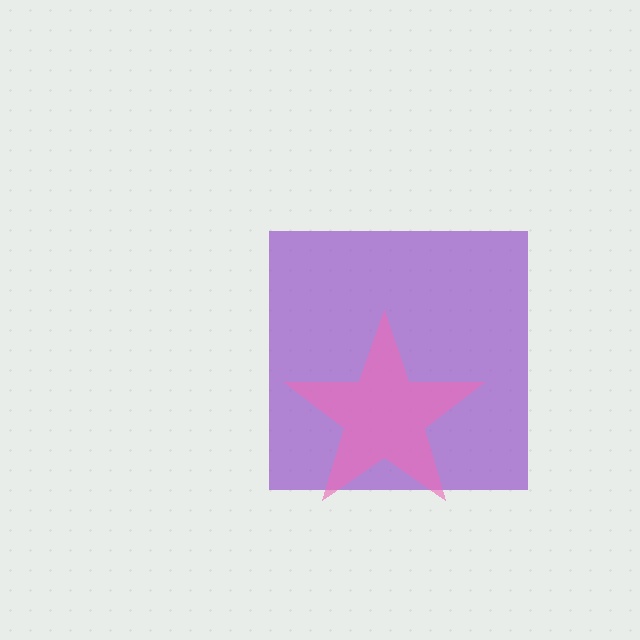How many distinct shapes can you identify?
There are 2 distinct shapes: a purple square, a pink star.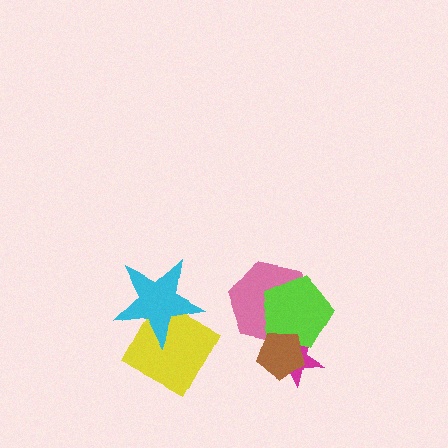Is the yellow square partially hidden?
Yes, it is partially covered by another shape.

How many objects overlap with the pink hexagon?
3 objects overlap with the pink hexagon.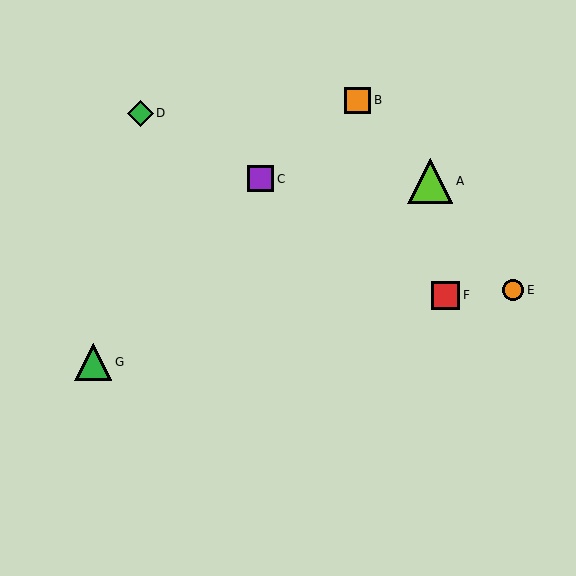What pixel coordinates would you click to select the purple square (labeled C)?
Click at (261, 179) to select the purple square C.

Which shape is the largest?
The lime triangle (labeled A) is the largest.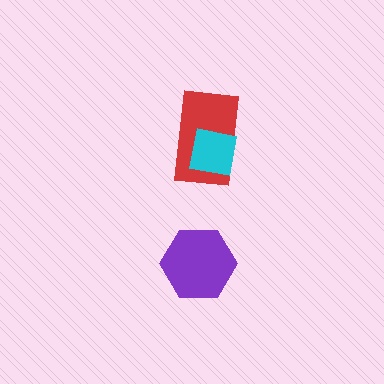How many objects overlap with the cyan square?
1 object overlaps with the cyan square.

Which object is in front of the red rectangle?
The cyan square is in front of the red rectangle.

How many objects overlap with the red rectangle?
1 object overlaps with the red rectangle.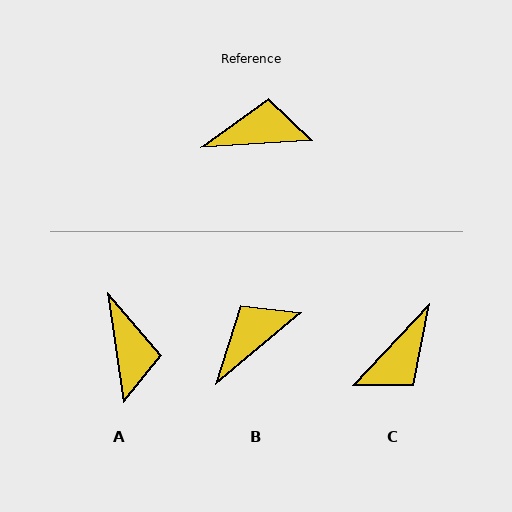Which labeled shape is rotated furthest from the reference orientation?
C, about 137 degrees away.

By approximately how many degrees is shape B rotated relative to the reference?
Approximately 36 degrees counter-clockwise.